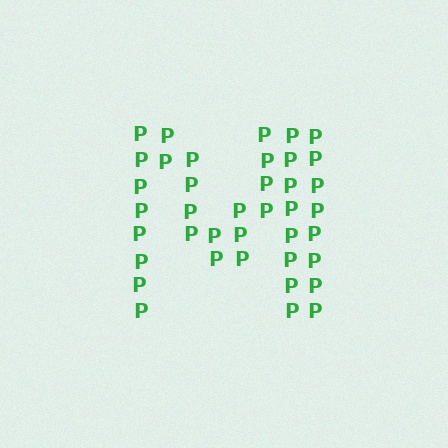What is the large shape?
The large shape is the letter M.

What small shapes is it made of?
It is made of small letter P's.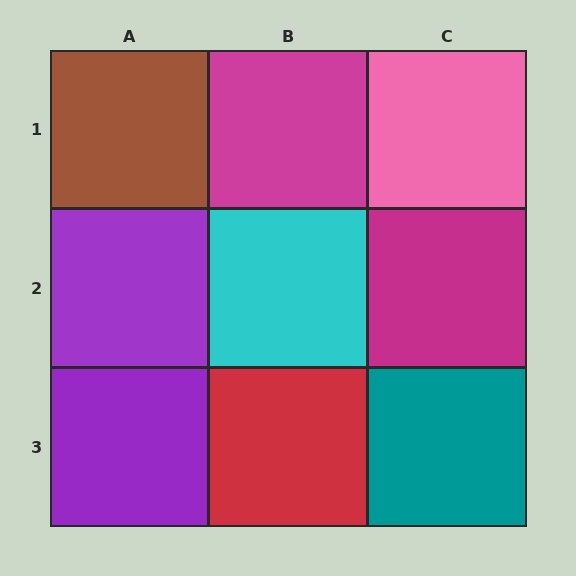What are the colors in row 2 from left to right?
Purple, cyan, magenta.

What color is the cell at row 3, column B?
Red.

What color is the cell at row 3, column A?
Purple.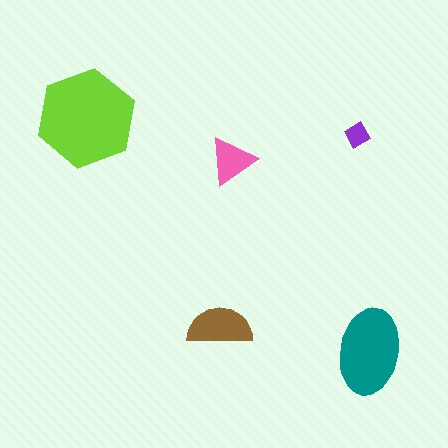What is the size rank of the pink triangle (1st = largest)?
4th.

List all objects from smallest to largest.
The purple diamond, the pink triangle, the brown semicircle, the teal ellipse, the lime hexagon.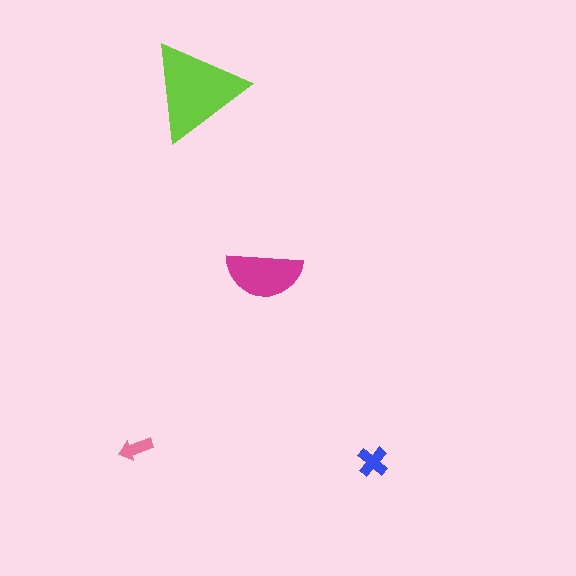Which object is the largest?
The lime triangle.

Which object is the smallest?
The pink arrow.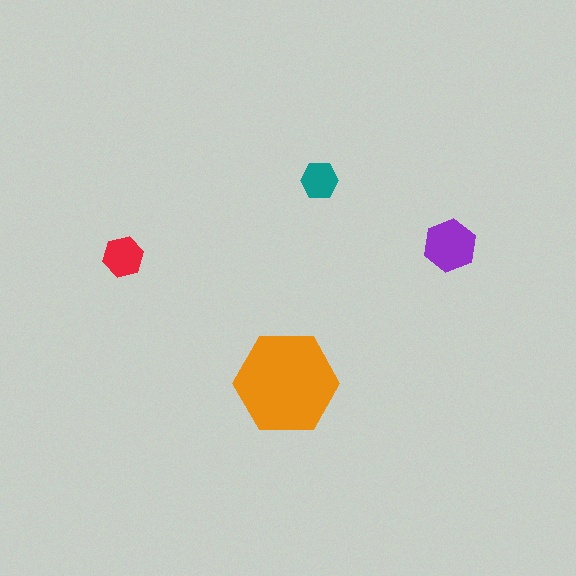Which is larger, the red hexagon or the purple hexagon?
The purple one.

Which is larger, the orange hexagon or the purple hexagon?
The orange one.